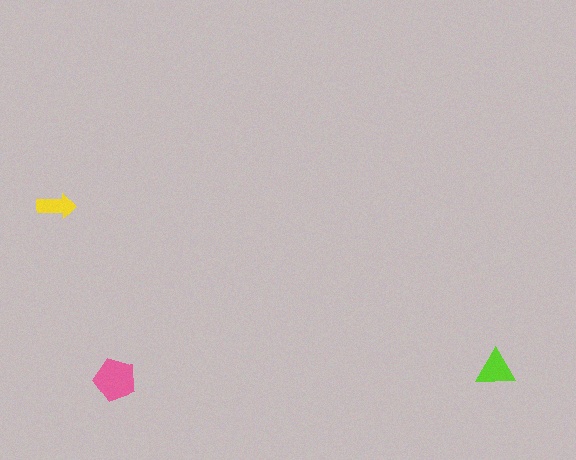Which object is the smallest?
The yellow arrow.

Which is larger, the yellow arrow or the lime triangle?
The lime triangle.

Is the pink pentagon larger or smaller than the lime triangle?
Larger.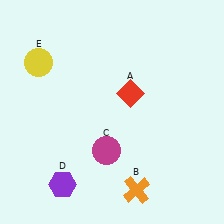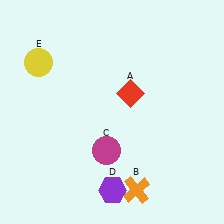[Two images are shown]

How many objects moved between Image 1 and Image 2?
1 object moved between the two images.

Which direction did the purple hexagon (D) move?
The purple hexagon (D) moved right.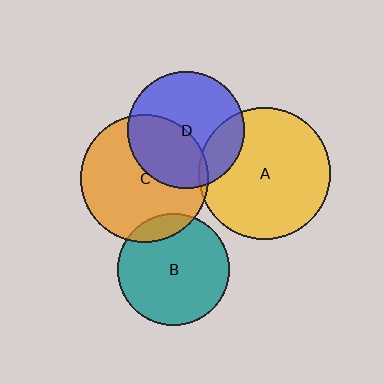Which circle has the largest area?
Circle A (yellow).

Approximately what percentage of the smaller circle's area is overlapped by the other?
Approximately 5%.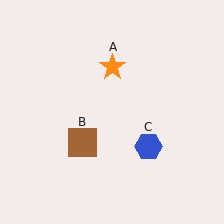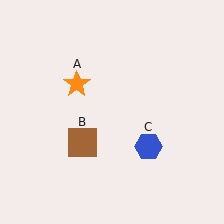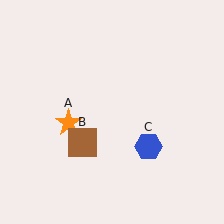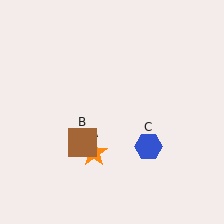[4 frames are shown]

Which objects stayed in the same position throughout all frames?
Brown square (object B) and blue hexagon (object C) remained stationary.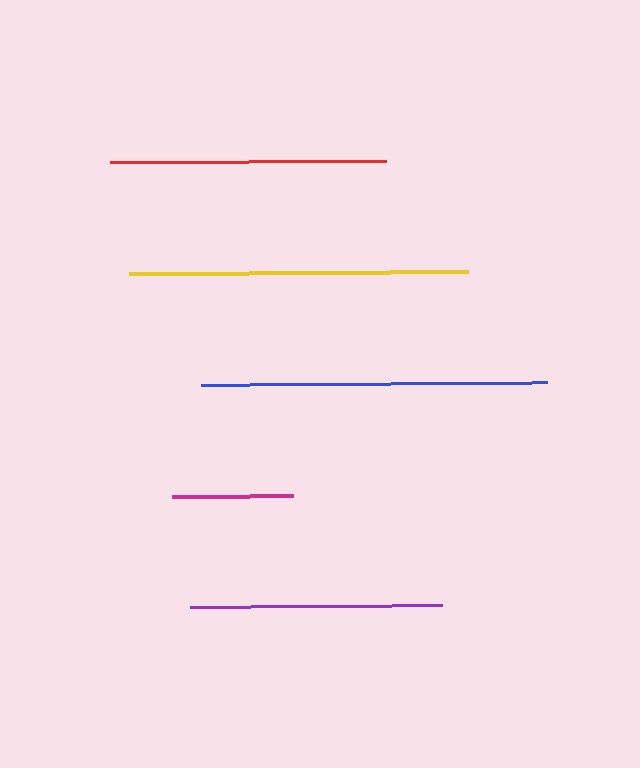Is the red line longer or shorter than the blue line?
The blue line is longer than the red line.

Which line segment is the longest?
The blue line is the longest at approximately 346 pixels.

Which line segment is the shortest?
The magenta line is the shortest at approximately 121 pixels.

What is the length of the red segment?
The red segment is approximately 277 pixels long.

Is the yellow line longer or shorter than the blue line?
The blue line is longer than the yellow line.